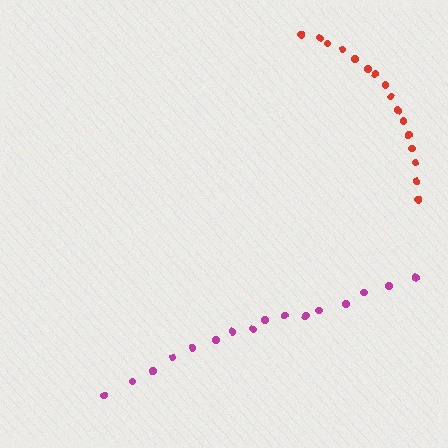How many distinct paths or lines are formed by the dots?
There are 2 distinct paths.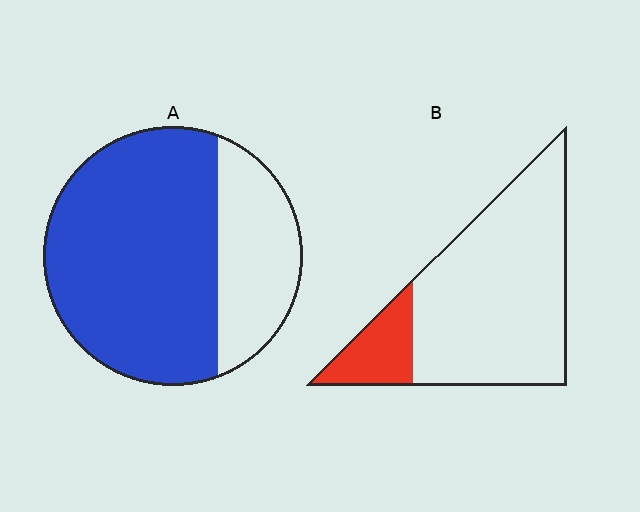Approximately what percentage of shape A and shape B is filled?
A is approximately 70% and B is approximately 15%.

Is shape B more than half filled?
No.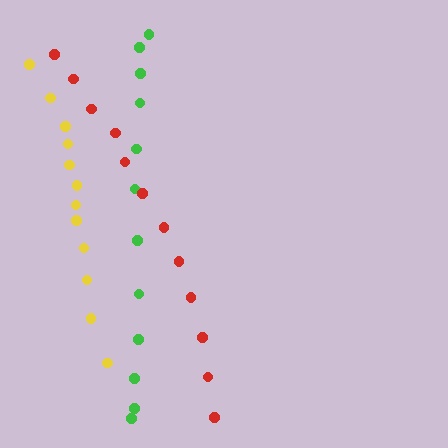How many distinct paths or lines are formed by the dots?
There are 3 distinct paths.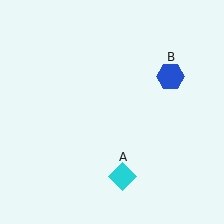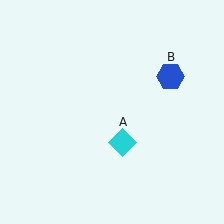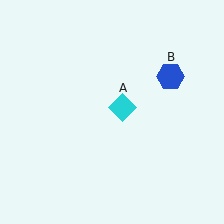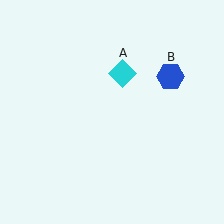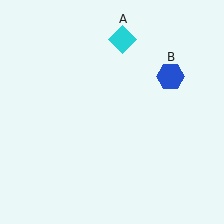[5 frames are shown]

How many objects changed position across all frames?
1 object changed position: cyan diamond (object A).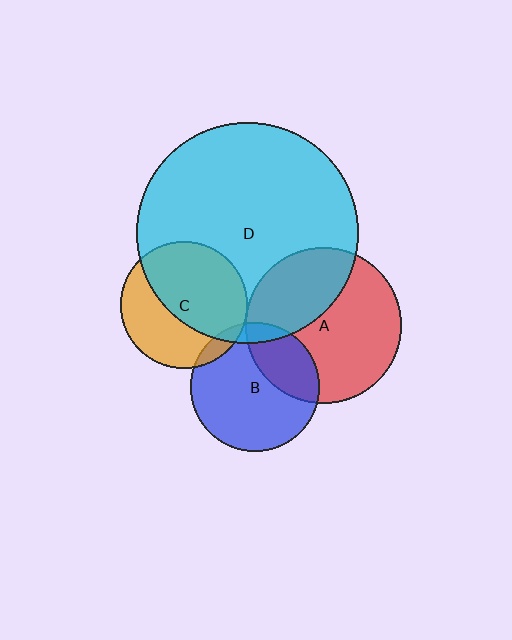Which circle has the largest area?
Circle D (cyan).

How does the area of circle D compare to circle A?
Approximately 2.0 times.